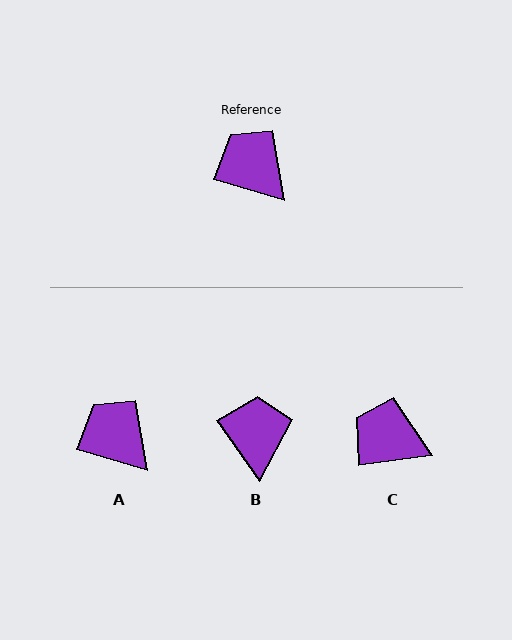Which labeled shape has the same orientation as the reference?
A.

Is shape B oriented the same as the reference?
No, it is off by about 39 degrees.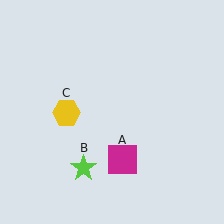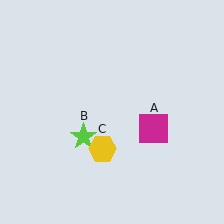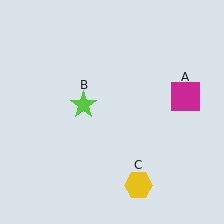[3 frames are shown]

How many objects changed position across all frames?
3 objects changed position: magenta square (object A), lime star (object B), yellow hexagon (object C).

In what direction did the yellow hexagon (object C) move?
The yellow hexagon (object C) moved down and to the right.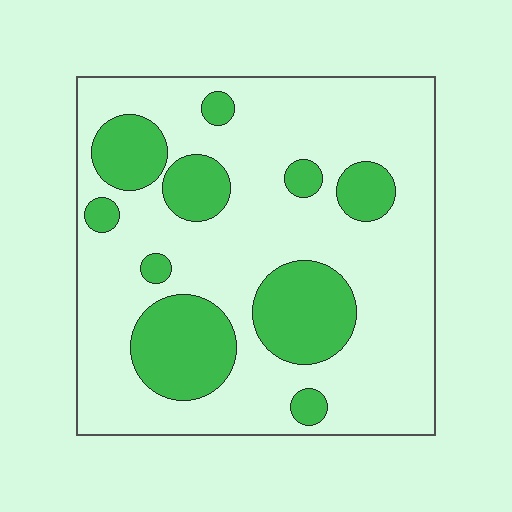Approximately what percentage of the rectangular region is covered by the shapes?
Approximately 25%.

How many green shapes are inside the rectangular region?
10.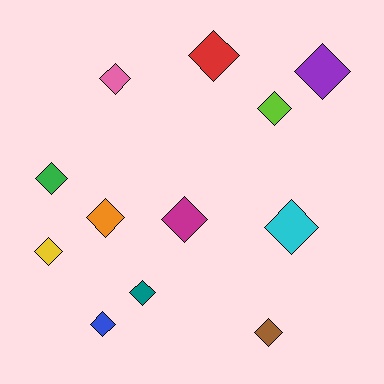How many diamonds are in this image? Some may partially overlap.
There are 12 diamonds.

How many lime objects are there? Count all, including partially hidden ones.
There is 1 lime object.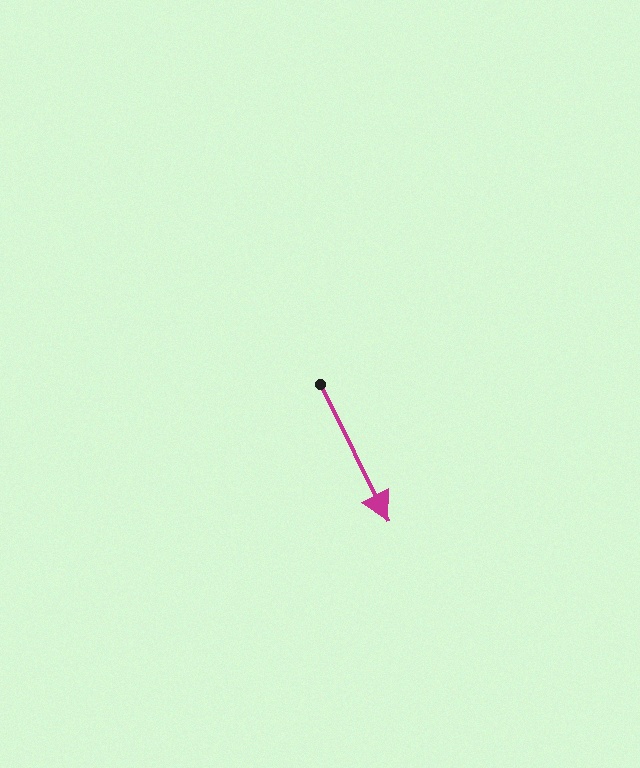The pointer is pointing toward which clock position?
Roughly 5 o'clock.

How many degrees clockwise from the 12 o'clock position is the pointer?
Approximately 154 degrees.